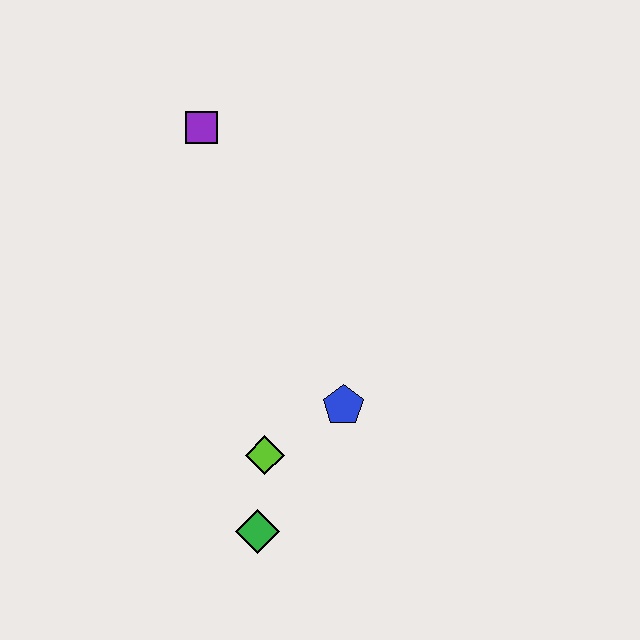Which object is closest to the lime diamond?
The green diamond is closest to the lime diamond.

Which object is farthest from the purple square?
The green diamond is farthest from the purple square.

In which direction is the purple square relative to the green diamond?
The purple square is above the green diamond.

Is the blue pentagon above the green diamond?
Yes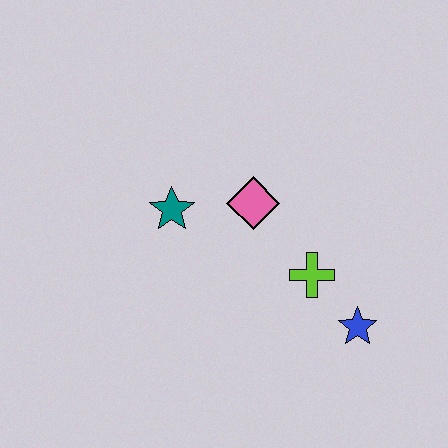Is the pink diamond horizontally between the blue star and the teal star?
Yes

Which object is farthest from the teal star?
The blue star is farthest from the teal star.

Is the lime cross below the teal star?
Yes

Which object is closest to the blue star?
The lime cross is closest to the blue star.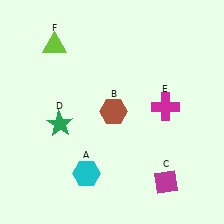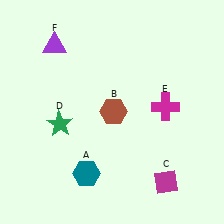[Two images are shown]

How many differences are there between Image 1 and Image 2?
There are 2 differences between the two images.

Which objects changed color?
A changed from cyan to teal. F changed from lime to purple.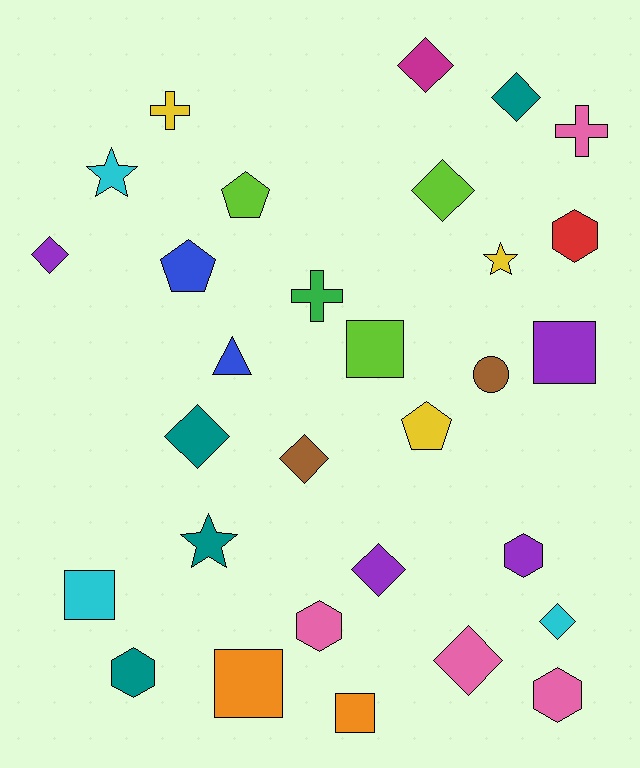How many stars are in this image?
There are 3 stars.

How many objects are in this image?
There are 30 objects.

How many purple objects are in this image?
There are 4 purple objects.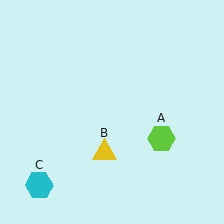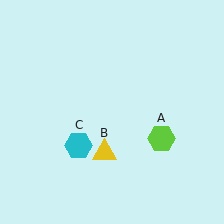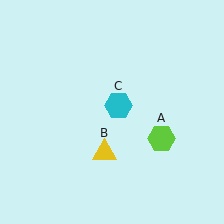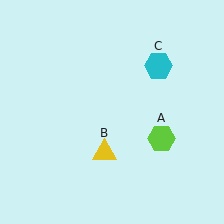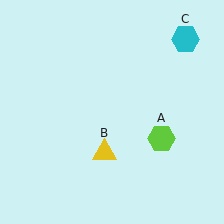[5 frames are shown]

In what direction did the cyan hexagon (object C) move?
The cyan hexagon (object C) moved up and to the right.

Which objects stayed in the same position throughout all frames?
Lime hexagon (object A) and yellow triangle (object B) remained stationary.